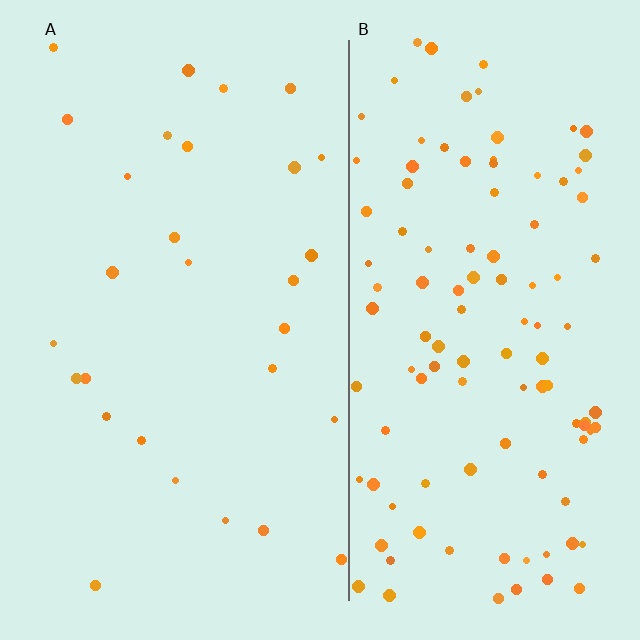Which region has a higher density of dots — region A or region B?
B (the right).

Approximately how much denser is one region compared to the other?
Approximately 3.9× — region B over region A.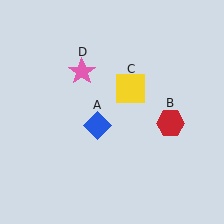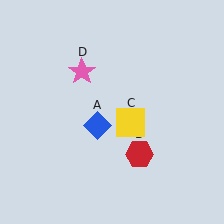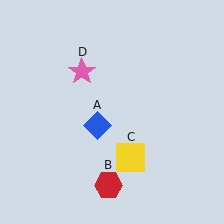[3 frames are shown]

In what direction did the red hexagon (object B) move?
The red hexagon (object B) moved down and to the left.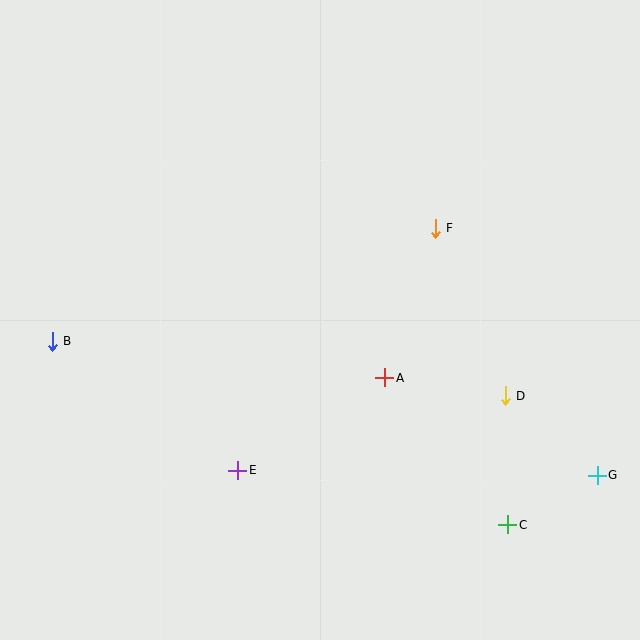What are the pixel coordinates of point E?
Point E is at (238, 470).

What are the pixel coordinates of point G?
Point G is at (597, 475).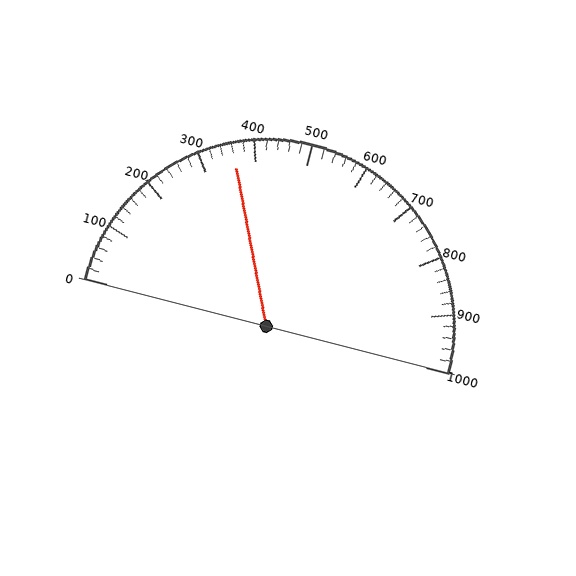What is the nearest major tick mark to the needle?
The nearest major tick mark is 400.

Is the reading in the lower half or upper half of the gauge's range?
The reading is in the lower half of the range (0 to 1000).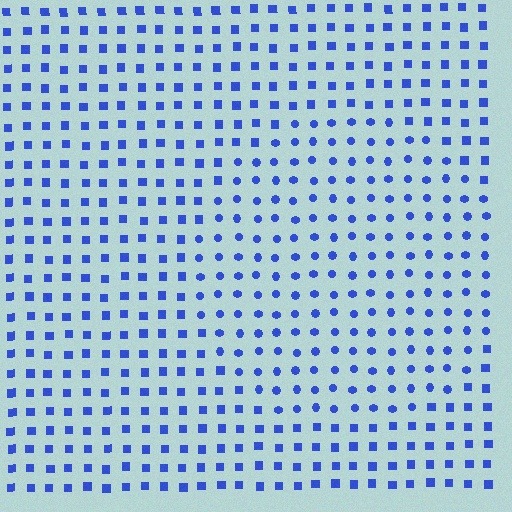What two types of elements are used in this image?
The image uses circles inside the circle region and squares outside it.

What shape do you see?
I see a circle.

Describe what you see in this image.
The image is filled with small blue elements arranged in a uniform grid. A circle-shaped region contains circles, while the surrounding area contains squares. The boundary is defined purely by the change in element shape.